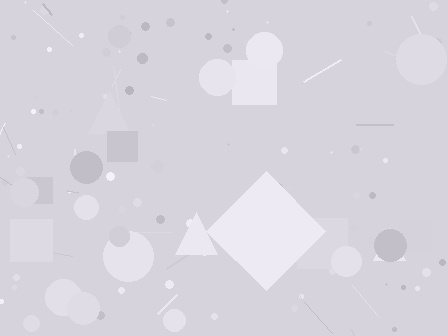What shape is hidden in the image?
A diamond is hidden in the image.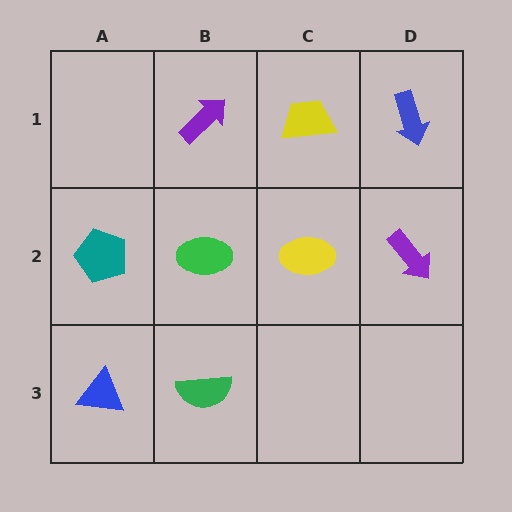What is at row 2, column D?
A purple arrow.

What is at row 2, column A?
A teal pentagon.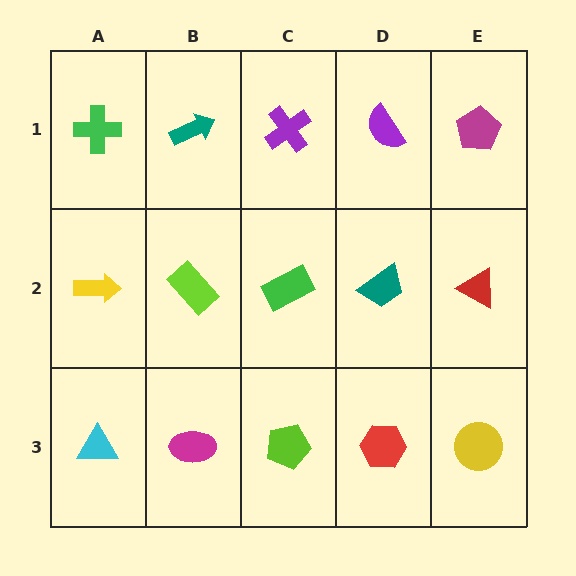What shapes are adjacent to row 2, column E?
A magenta pentagon (row 1, column E), a yellow circle (row 3, column E), a teal trapezoid (row 2, column D).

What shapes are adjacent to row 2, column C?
A purple cross (row 1, column C), a lime pentagon (row 3, column C), a lime rectangle (row 2, column B), a teal trapezoid (row 2, column D).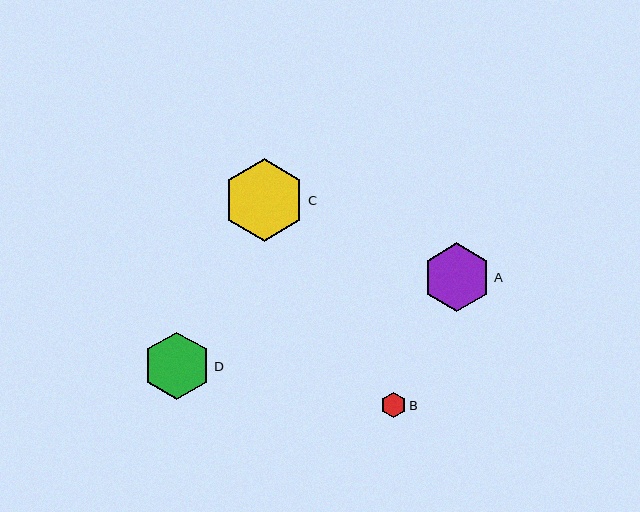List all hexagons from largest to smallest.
From largest to smallest: C, A, D, B.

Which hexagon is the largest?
Hexagon C is the largest with a size of approximately 83 pixels.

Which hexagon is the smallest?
Hexagon B is the smallest with a size of approximately 25 pixels.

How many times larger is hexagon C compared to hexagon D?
Hexagon C is approximately 1.2 times the size of hexagon D.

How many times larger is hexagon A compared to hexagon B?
Hexagon A is approximately 2.7 times the size of hexagon B.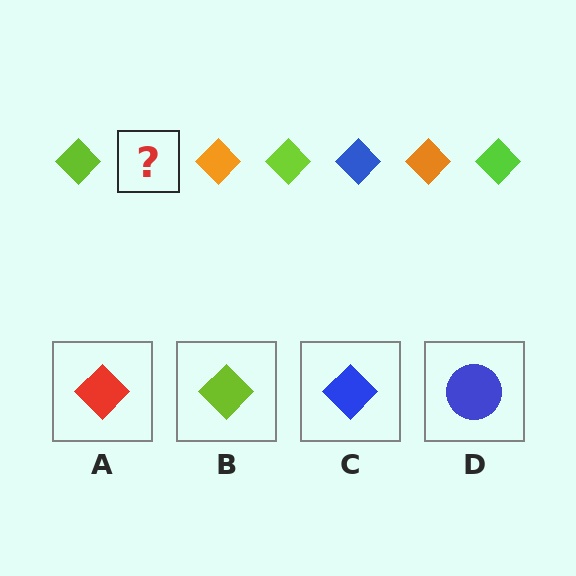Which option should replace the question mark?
Option C.